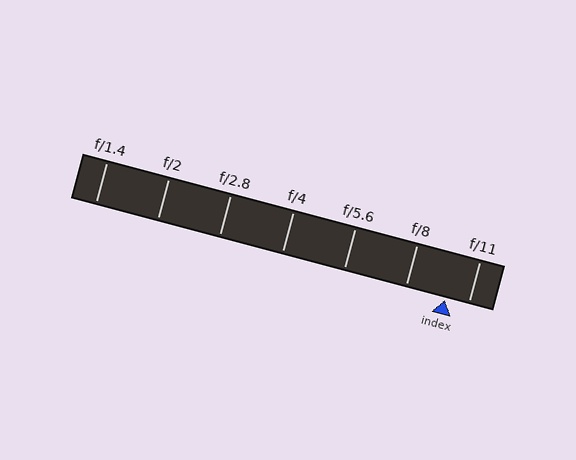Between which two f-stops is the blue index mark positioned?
The index mark is between f/8 and f/11.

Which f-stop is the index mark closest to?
The index mark is closest to f/11.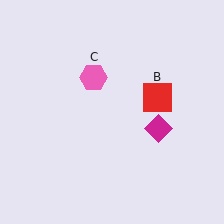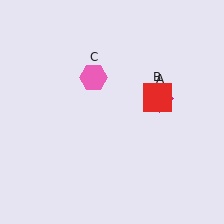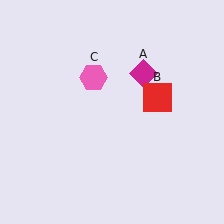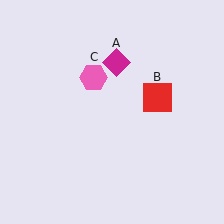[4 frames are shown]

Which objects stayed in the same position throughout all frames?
Red square (object B) and pink hexagon (object C) remained stationary.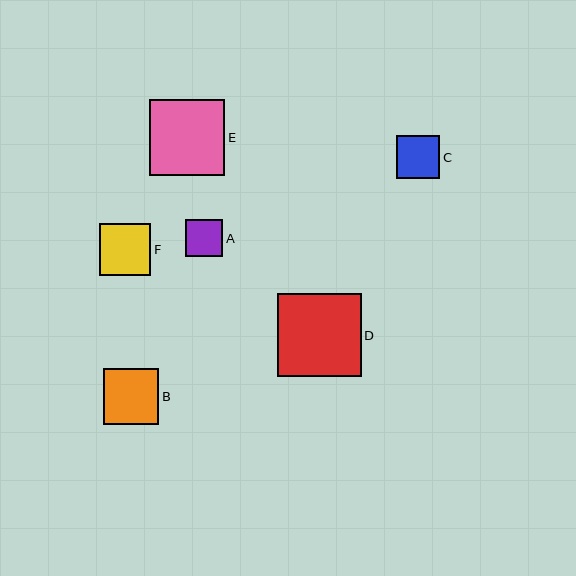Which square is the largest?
Square D is the largest with a size of approximately 84 pixels.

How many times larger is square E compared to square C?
Square E is approximately 1.7 times the size of square C.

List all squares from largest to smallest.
From largest to smallest: D, E, B, F, C, A.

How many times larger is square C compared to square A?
Square C is approximately 1.2 times the size of square A.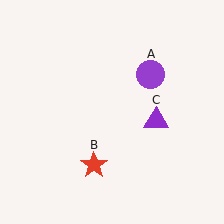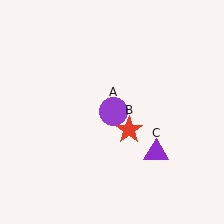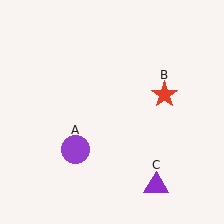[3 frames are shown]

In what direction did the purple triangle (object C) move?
The purple triangle (object C) moved down.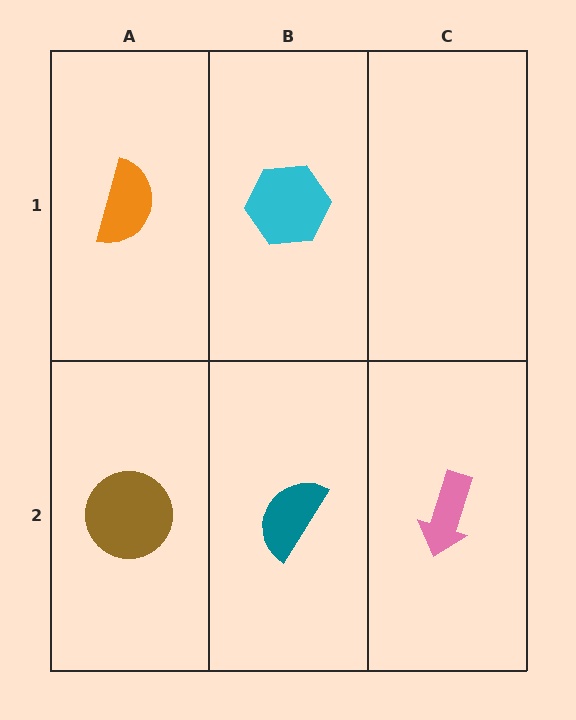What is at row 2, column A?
A brown circle.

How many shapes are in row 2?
3 shapes.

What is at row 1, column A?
An orange semicircle.